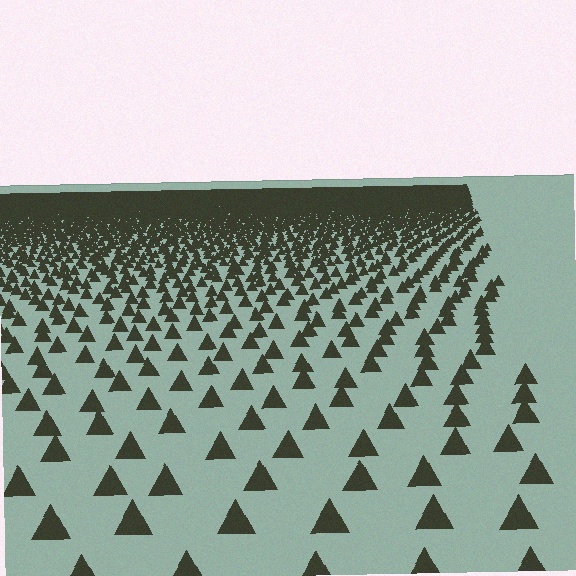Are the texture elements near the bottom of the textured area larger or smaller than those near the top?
Larger. Near the bottom, elements are closer to the viewer and appear at a bigger on-screen size.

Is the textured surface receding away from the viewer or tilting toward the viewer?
The surface is receding away from the viewer. Texture elements get smaller and denser toward the top.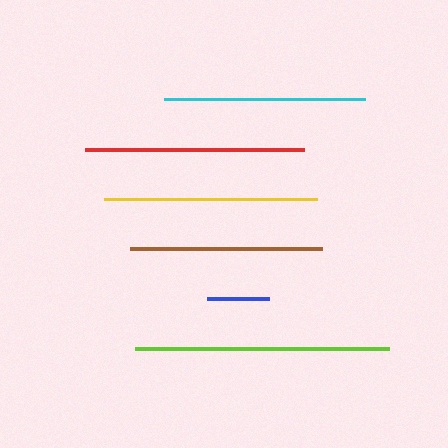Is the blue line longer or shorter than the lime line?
The lime line is longer than the blue line.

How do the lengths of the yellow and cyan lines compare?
The yellow and cyan lines are approximately the same length.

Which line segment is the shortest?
The blue line is the shortest at approximately 62 pixels.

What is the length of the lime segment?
The lime segment is approximately 255 pixels long.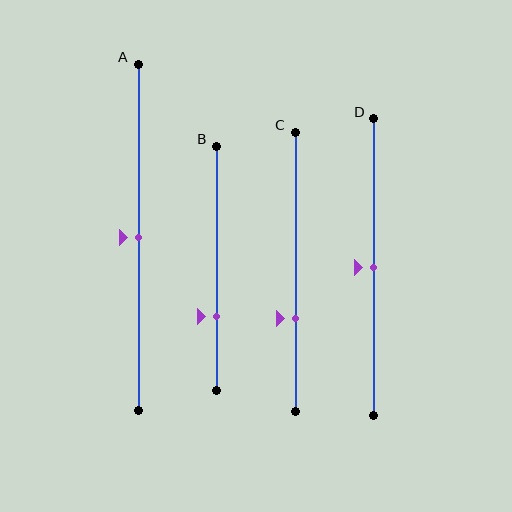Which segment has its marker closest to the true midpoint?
Segment A has its marker closest to the true midpoint.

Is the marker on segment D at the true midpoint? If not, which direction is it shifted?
Yes, the marker on segment D is at the true midpoint.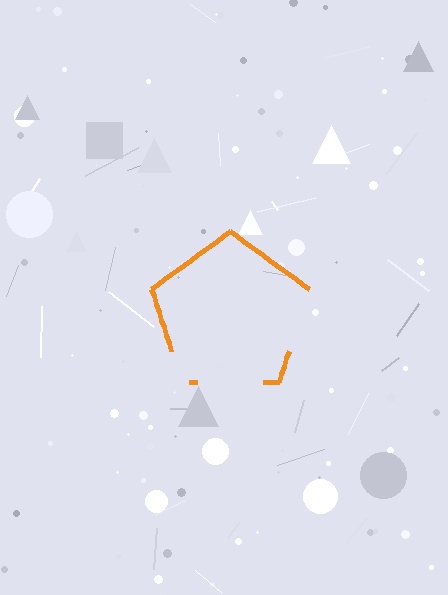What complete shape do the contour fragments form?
The contour fragments form a pentagon.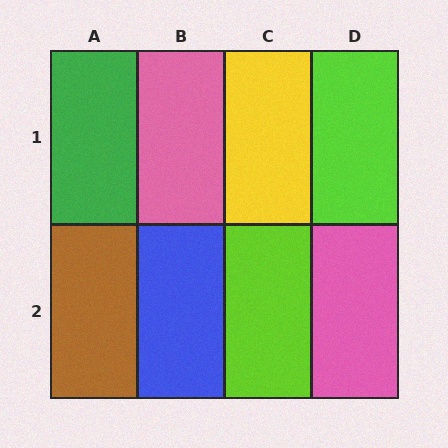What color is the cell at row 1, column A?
Green.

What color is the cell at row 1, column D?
Lime.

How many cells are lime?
2 cells are lime.